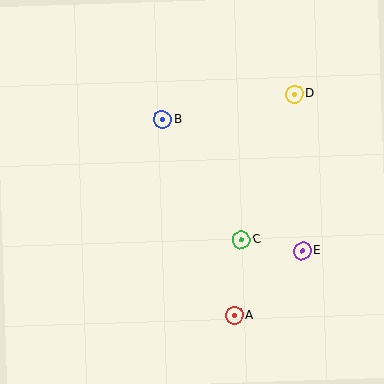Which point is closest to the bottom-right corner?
Point E is closest to the bottom-right corner.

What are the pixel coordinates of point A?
Point A is at (234, 315).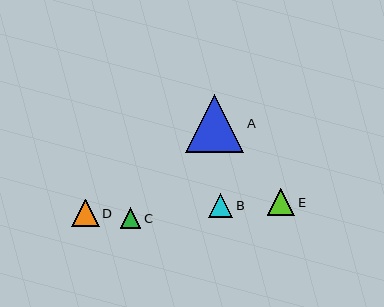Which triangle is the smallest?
Triangle C is the smallest with a size of approximately 20 pixels.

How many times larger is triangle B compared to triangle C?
Triangle B is approximately 1.2 times the size of triangle C.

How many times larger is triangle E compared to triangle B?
Triangle E is approximately 1.1 times the size of triangle B.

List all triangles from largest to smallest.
From largest to smallest: A, D, E, B, C.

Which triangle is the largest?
Triangle A is the largest with a size of approximately 58 pixels.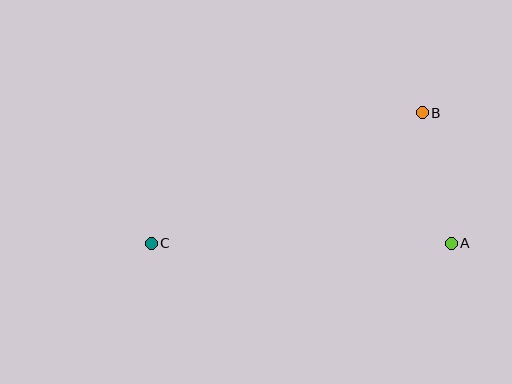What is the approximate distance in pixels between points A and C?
The distance between A and C is approximately 300 pixels.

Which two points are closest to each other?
Points A and B are closest to each other.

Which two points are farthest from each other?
Points B and C are farthest from each other.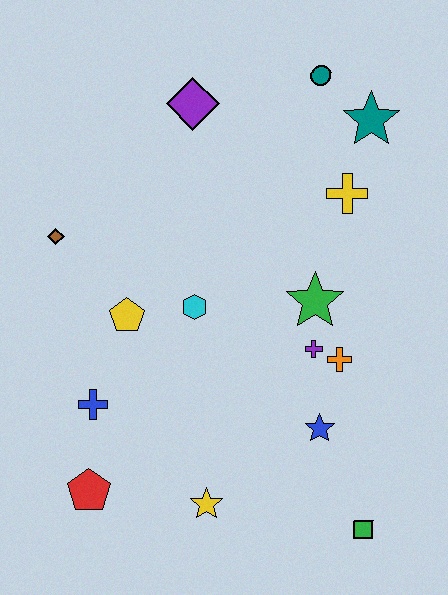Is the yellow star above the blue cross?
No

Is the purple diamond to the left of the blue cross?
No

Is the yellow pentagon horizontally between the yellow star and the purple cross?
No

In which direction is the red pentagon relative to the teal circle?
The red pentagon is below the teal circle.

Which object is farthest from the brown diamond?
The green square is farthest from the brown diamond.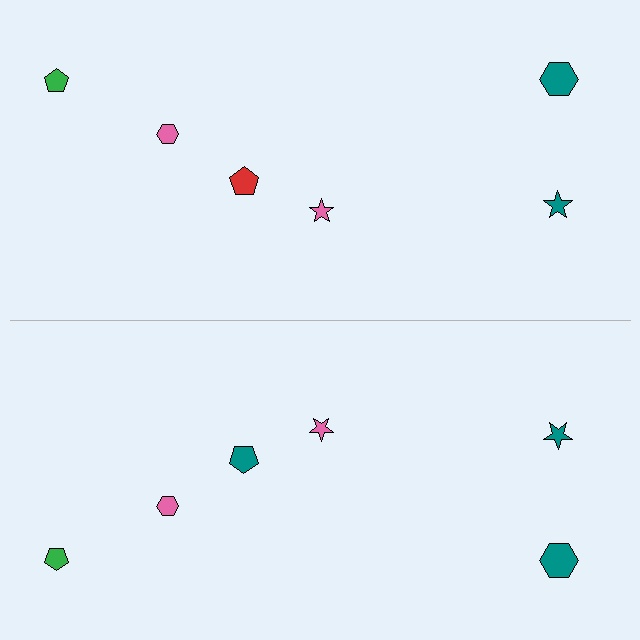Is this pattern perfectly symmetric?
No, the pattern is not perfectly symmetric. The teal pentagon on the bottom side breaks the symmetry — its mirror counterpart is red.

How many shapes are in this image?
There are 12 shapes in this image.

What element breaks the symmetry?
The teal pentagon on the bottom side breaks the symmetry — its mirror counterpart is red.